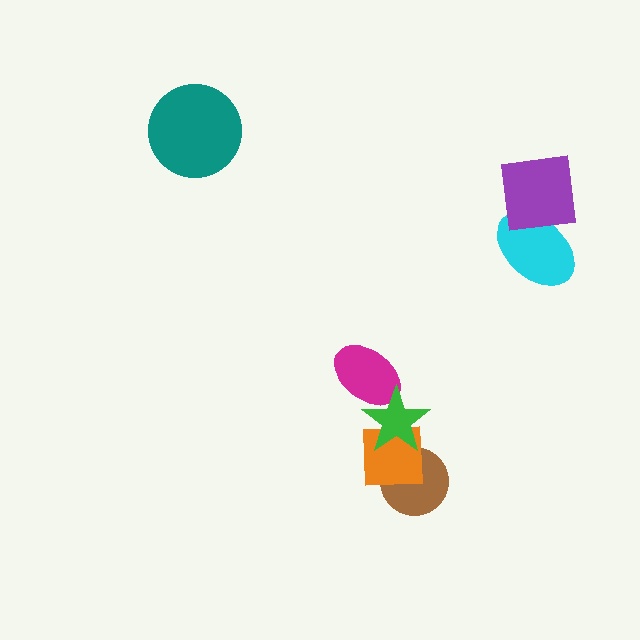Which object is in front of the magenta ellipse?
The green star is in front of the magenta ellipse.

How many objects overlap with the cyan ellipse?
1 object overlaps with the cyan ellipse.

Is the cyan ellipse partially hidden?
Yes, it is partially covered by another shape.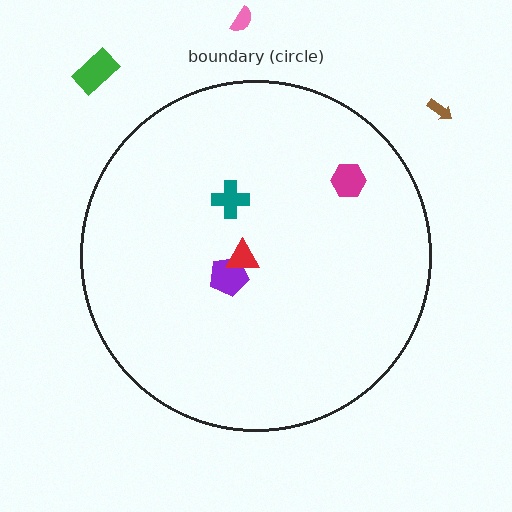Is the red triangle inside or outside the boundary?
Inside.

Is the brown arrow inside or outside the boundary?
Outside.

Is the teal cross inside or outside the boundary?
Inside.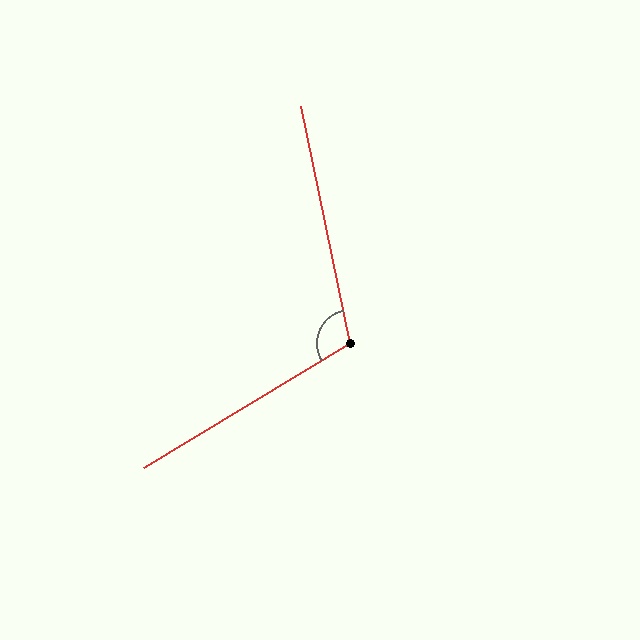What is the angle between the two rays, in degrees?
Approximately 109 degrees.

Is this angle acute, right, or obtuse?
It is obtuse.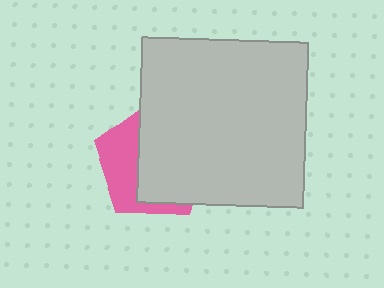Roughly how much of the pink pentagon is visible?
A small part of it is visible (roughly 37%).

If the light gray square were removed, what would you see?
You would see the complete pink pentagon.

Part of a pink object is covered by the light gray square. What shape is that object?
It is a pentagon.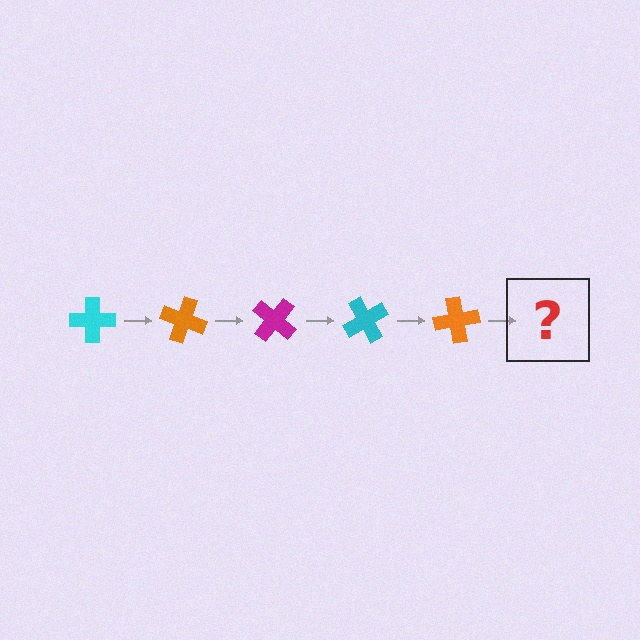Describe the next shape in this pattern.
It should be a magenta cross, rotated 100 degrees from the start.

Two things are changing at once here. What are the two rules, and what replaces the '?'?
The two rules are that it rotates 20 degrees each step and the color cycles through cyan, orange, and magenta. The '?' should be a magenta cross, rotated 100 degrees from the start.